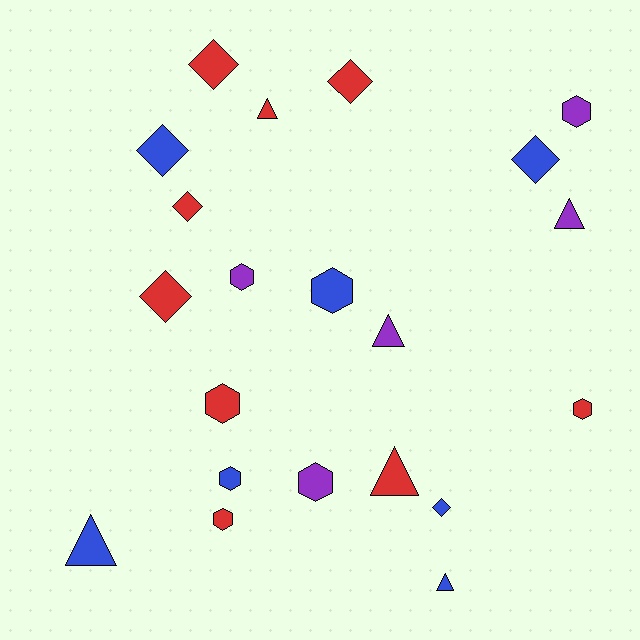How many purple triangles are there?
There are 2 purple triangles.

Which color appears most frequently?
Red, with 9 objects.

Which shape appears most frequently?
Hexagon, with 8 objects.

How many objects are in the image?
There are 21 objects.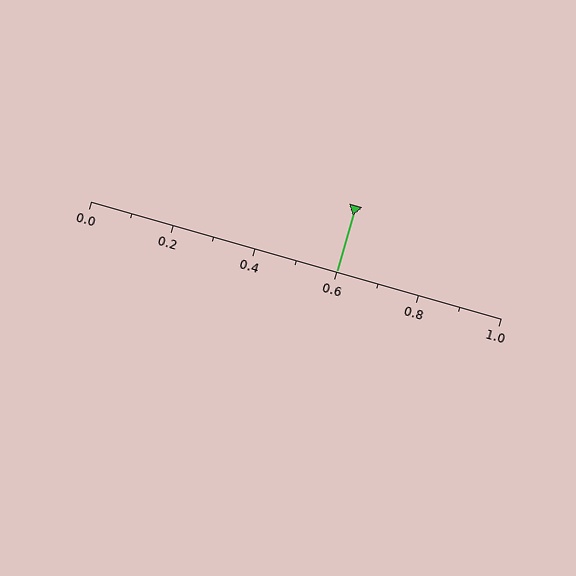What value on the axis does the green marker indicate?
The marker indicates approximately 0.6.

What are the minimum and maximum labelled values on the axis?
The axis runs from 0.0 to 1.0.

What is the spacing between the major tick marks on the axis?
The major ticks are spaced 0.2 apart.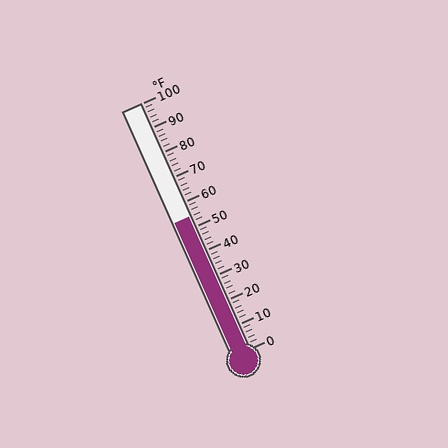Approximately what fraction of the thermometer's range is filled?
The thermometer is filled to approximately 55% of its range.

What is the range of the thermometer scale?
The thermometer scale ranges from 0°F to 100°F.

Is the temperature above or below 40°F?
The temperature is above 40°F.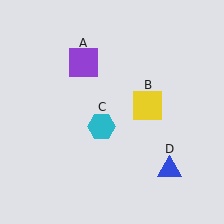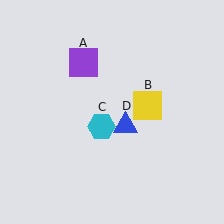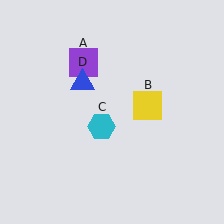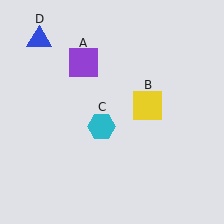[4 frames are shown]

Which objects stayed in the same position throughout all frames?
Purple square (object A) and yellow square (object B) and cyan hexagon (object C) remained stationary.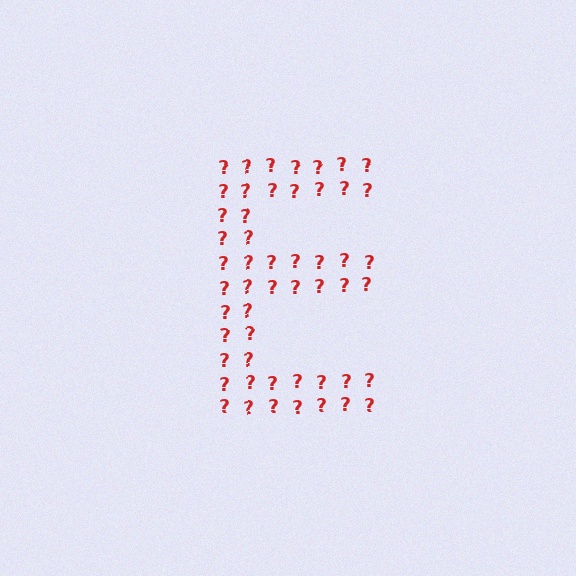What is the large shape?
The large shape is the letter E.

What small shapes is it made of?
It is made of small question marks.